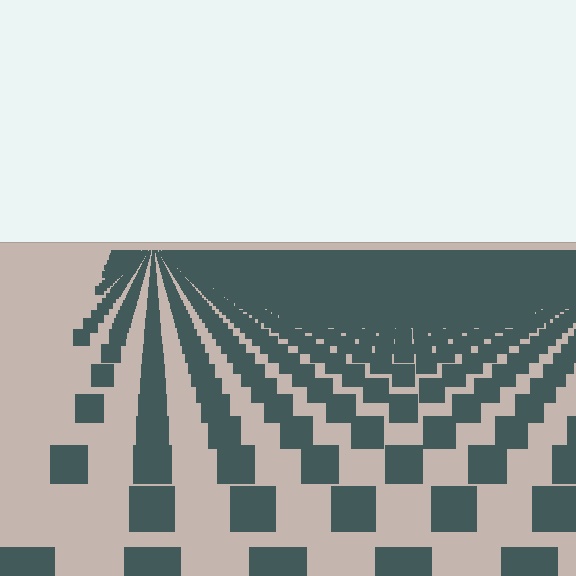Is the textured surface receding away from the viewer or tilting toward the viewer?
The surface is receding away from the viewer. Texture elements get smaller and denser toward the top.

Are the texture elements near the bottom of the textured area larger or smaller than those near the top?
Larger. Near the bottom, elements are closer to the viewer and appear at a bigger on-screen size.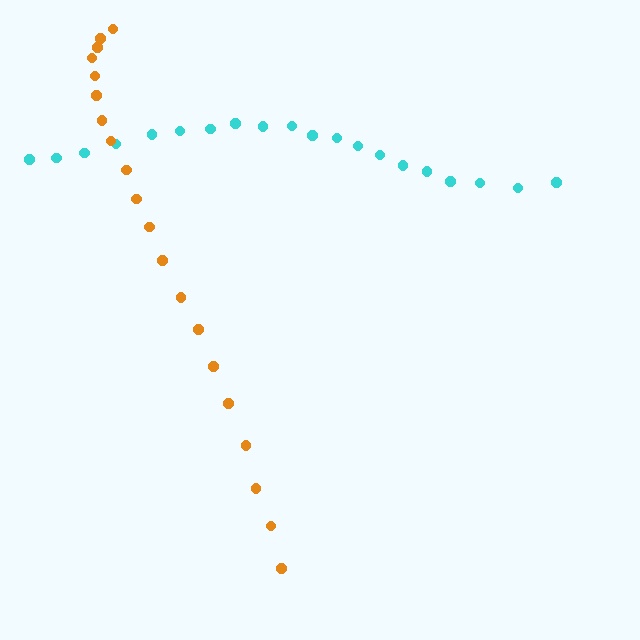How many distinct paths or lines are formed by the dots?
There are 2 distinct paths.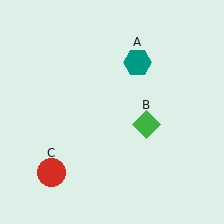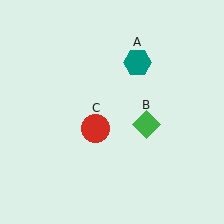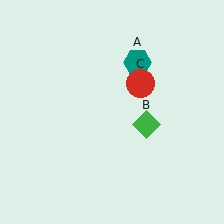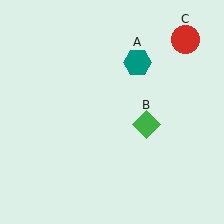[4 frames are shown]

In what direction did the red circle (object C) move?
The red circle (object C) moved up and to the right.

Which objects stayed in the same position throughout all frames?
Teal hexagon (object A) and green diamond (object B) remained stationary.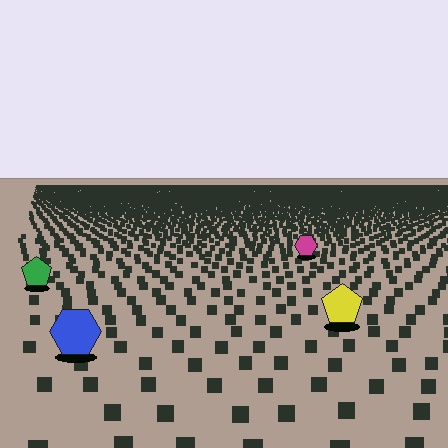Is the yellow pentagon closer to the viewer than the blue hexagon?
No. The blue hexagon is closer — you can tell from the texture gradient: the ground texture is coarser near it.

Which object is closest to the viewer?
The blue hexagon is closest. The texture marks near it are larger and more spread out.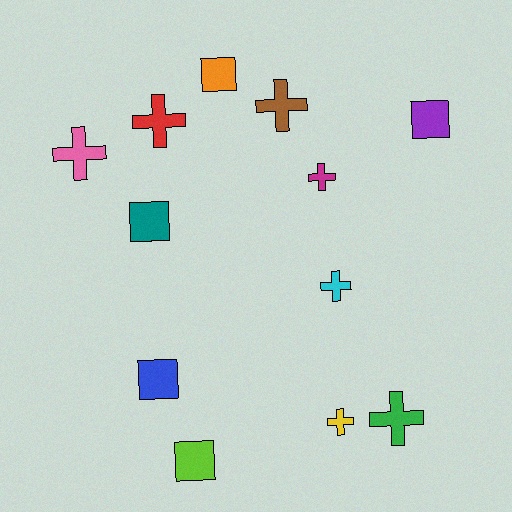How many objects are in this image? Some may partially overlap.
There are 12 objects.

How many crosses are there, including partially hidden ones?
There are 7 crosses.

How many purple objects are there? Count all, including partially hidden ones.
There is 1 purple object.